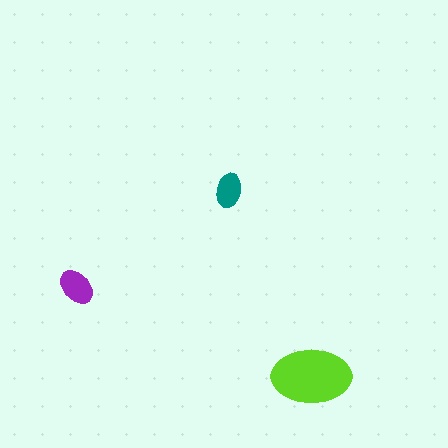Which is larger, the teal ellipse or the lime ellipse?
The lime one.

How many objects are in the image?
There are 3 objects in the image.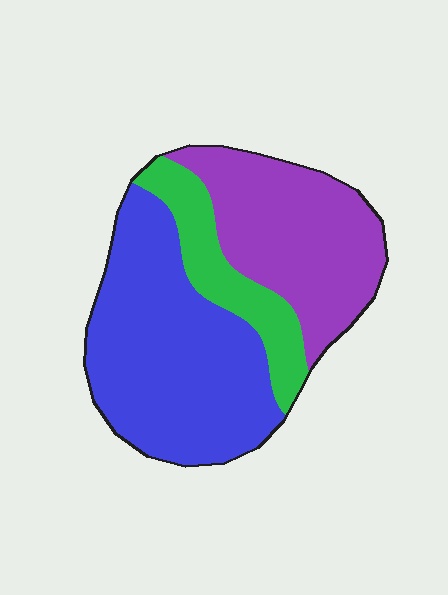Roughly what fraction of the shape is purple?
Purple takes up about one third (1/3) of the shape.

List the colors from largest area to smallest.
From largest to smallest: blue, purple, green.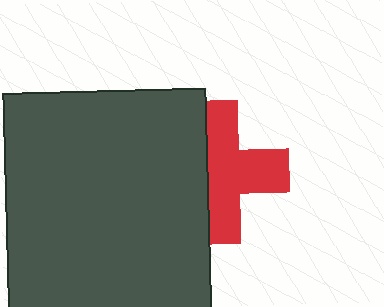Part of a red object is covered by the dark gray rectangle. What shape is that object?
It is a cross.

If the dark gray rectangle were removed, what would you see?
You would see the complete red cross.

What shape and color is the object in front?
The object in front is a dark gray rectangle.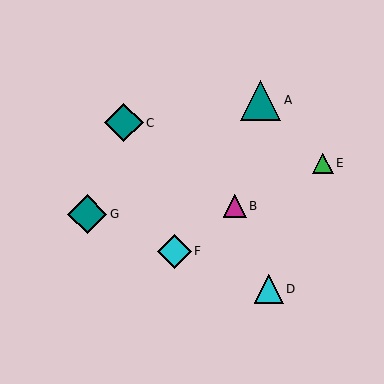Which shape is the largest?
The teal triangle (labeled A) is the largest.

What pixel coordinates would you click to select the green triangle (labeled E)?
Click at (323, 163) to select the green triangle E.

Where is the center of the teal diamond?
The center of the teal diamond is at (87, 214).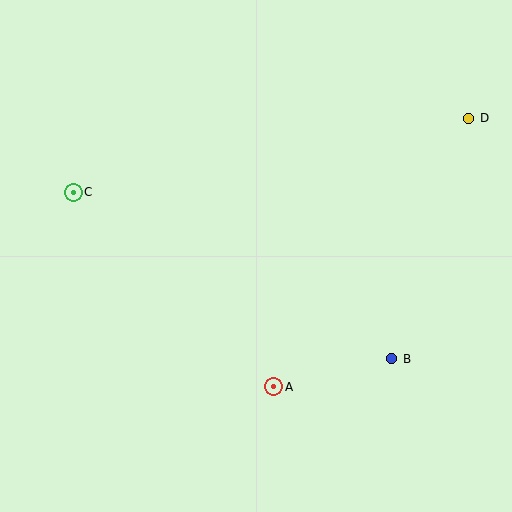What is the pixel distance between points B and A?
The distance between B and A is 121 pixels.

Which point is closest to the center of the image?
Point A at (274, 387) is closest to the center.